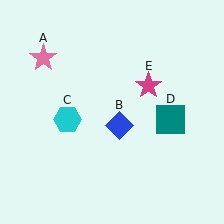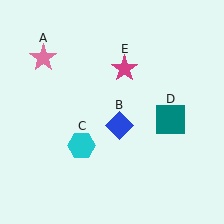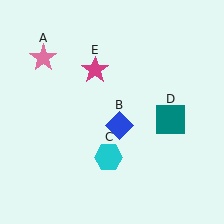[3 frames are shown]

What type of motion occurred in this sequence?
The cyan hexagon (object C), magenta star (object E) rotated counterclockwise around the center of the scene.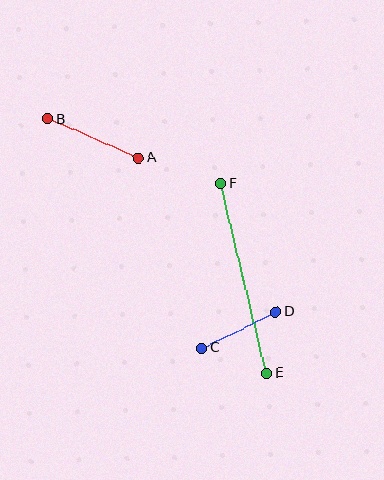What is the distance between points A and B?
The distance is approximately 98 pixels.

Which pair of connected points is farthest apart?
Points E and F are farthest apart.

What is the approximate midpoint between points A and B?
The midpoint is at approximately (93, 138) pixels.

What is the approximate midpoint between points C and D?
The midpoint is at approximately (239, 330) pixels.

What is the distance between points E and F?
The distance is approximately 195 pixels.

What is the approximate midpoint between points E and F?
The midpoint is at approximately (244, 278) pixels.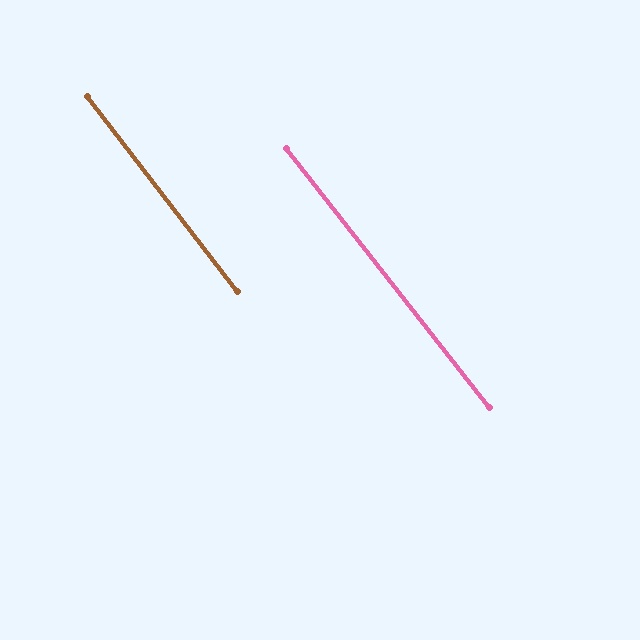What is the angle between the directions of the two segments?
Approximately 0 degrees.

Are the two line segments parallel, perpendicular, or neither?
Parallel — their directions differ by only 0.5°.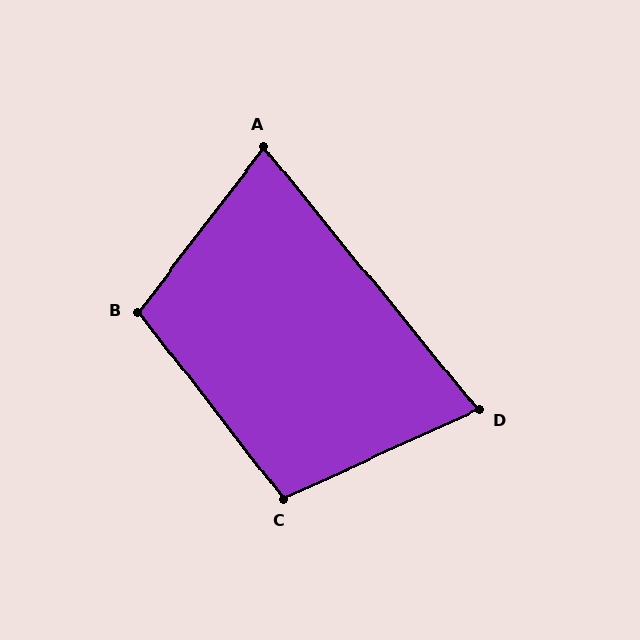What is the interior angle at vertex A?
Approximately 76 degrees (acute).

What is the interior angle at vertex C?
Approximately 104 degrees (obtuse).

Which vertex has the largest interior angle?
B, at approximately 105 degrees.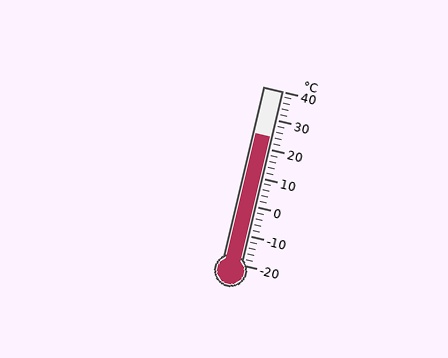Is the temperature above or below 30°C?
The temperature is below 30°C.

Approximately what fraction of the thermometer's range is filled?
The thermometer is filled to approximately 75% of its range.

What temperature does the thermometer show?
The thermometer shows approximately 24°C.